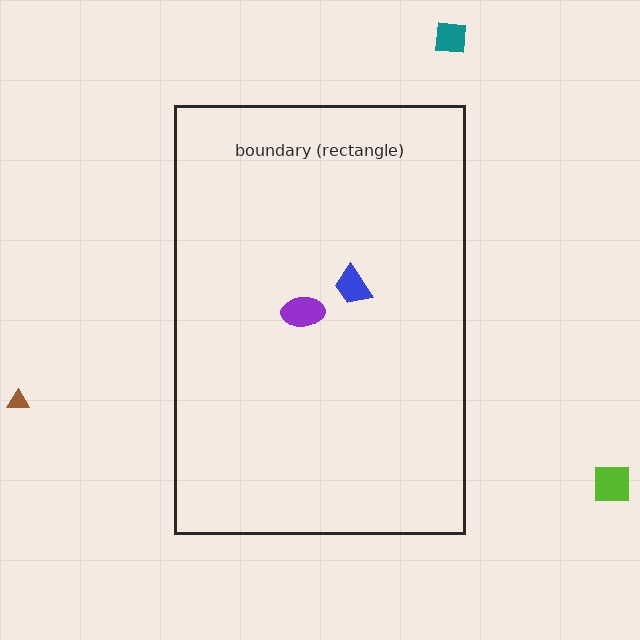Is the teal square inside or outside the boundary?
Outside.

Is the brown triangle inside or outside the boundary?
Outside.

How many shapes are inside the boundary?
2 inside, 3 outside.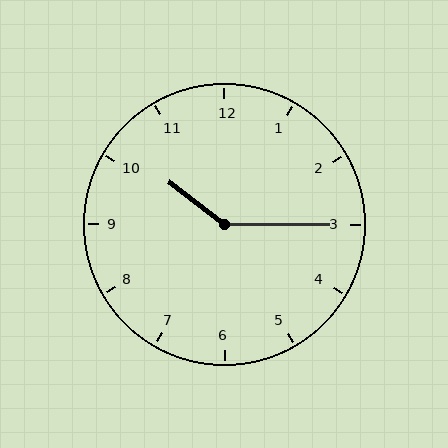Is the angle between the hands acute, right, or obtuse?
It is obtuse.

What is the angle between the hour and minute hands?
Approximately 142 degrees.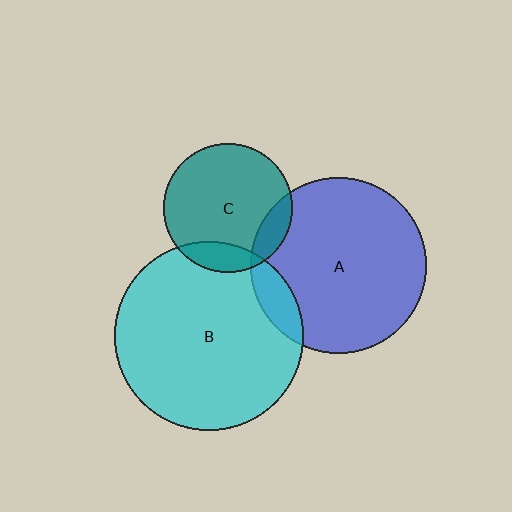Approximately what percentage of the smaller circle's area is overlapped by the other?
Approximately 10%.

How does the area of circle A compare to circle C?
Approximately 1.9 times.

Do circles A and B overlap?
Yes.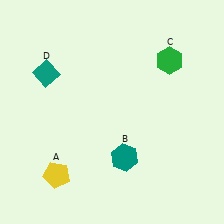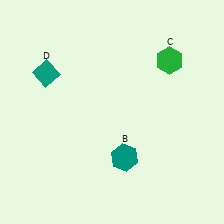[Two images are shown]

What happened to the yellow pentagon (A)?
The yellow pentagon (A) was removed in Image 2. It was in the bottom-left area of Image 1.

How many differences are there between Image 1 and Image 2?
There is 1 difference between the two images.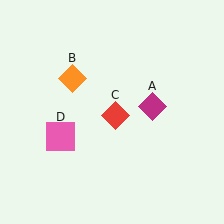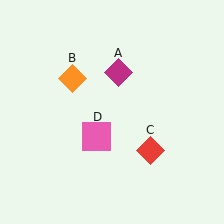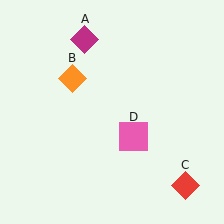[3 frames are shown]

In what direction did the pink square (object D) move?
The pink square (object D) moved right.